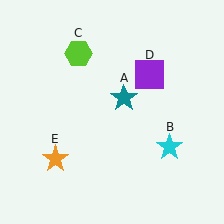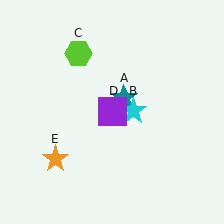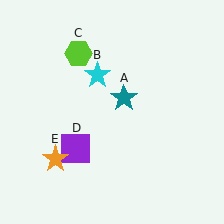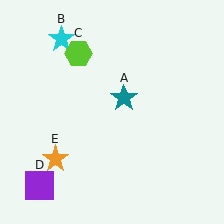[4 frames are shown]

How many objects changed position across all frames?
2 objects changed position: cyan star (object B), purple square (object D).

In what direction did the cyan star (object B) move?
The cyan star (object B) moved up and to the left.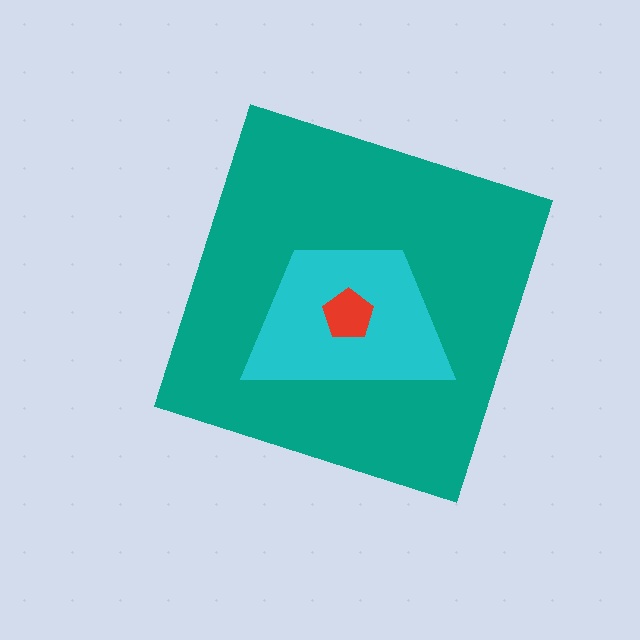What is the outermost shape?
The teal diamond.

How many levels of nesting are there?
3.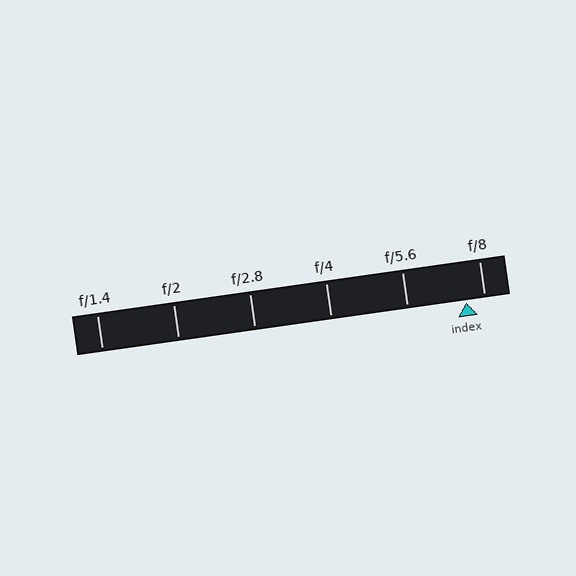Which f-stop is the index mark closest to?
The index mark is closest to f/8.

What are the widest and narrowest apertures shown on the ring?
The widest aperture shown is f/1.4 and the narrowest is f/8.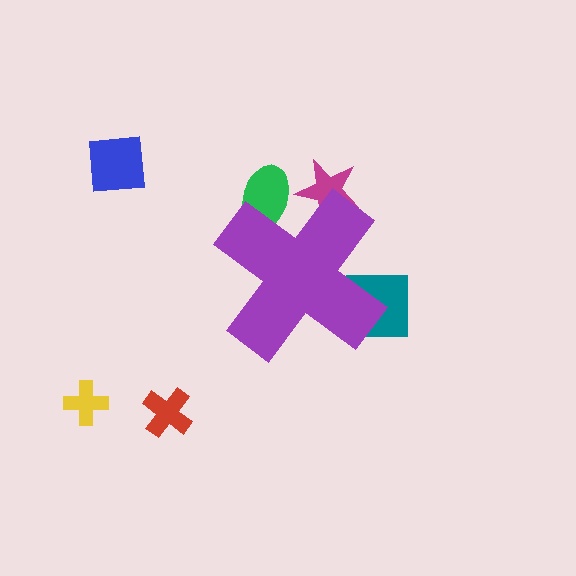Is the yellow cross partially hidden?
No, the yellow cross is fully visible.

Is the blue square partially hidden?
No, the blue square is fully visible.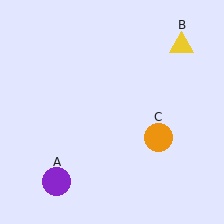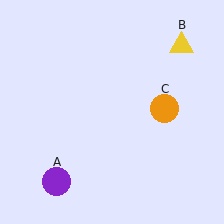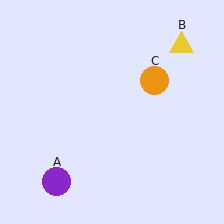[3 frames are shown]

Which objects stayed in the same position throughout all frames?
Purple circle (object A) and yellow triangle (object B) remained stationary.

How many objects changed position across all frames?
1 object changed position: orange circle (object C).